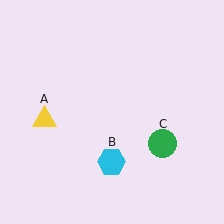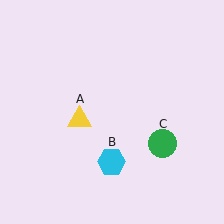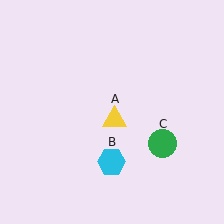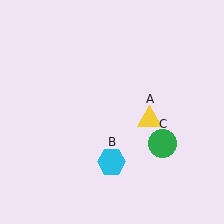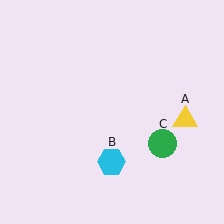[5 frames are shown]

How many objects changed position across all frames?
1 object changed position: yellow triangle (object A).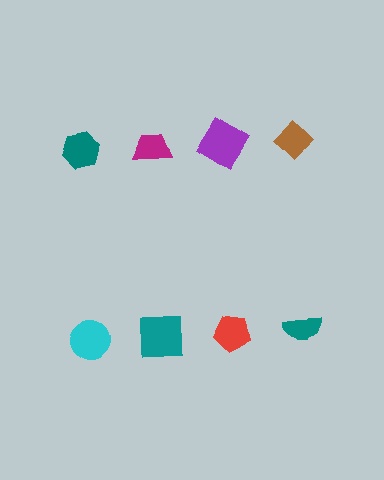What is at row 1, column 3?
A purple diamond.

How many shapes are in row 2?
4 shapes.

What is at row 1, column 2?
A magenta trapezoid.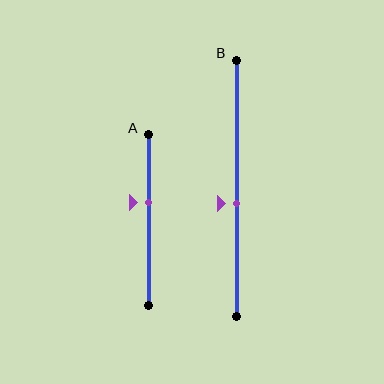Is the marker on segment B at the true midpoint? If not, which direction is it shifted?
No, the marker on segment B is shifted downward by about 6% of the segment length.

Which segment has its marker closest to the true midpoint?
Segment B has its marker closest to the true midpoint.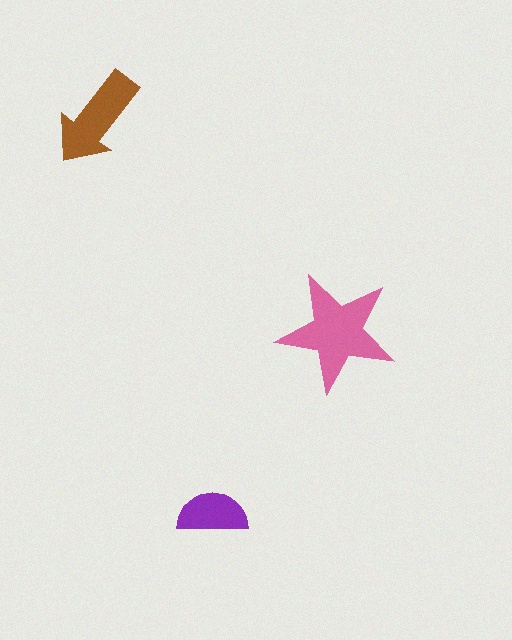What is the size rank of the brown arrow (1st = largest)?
2nd.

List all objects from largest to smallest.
The pink star, the brown arrow, the purple semicircle.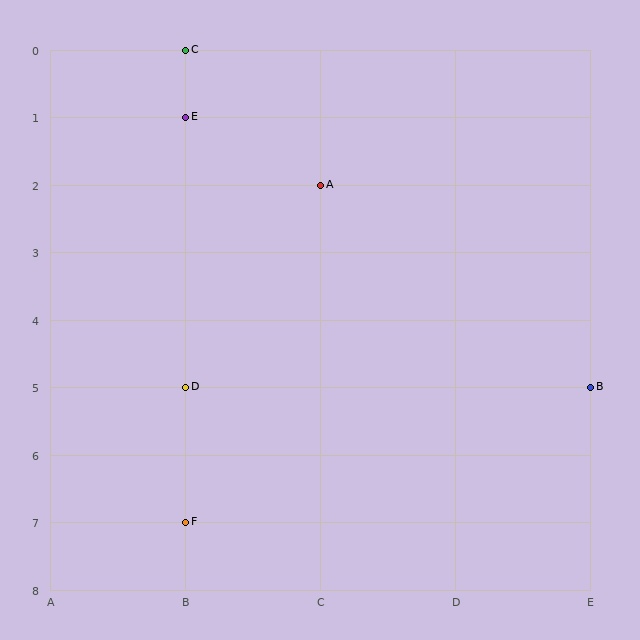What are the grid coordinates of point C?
Point C is at grid coordinates (B, 0).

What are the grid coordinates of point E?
Point E is at grid coordinates (B, 1).